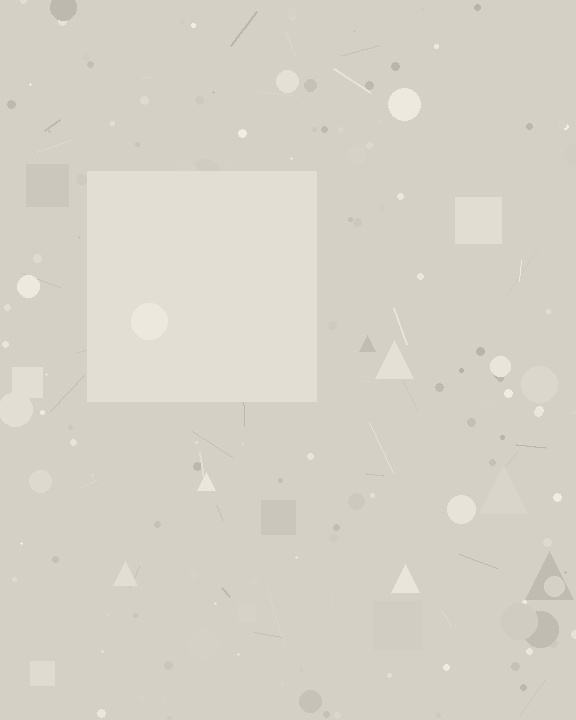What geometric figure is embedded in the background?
A square is embedded in the background.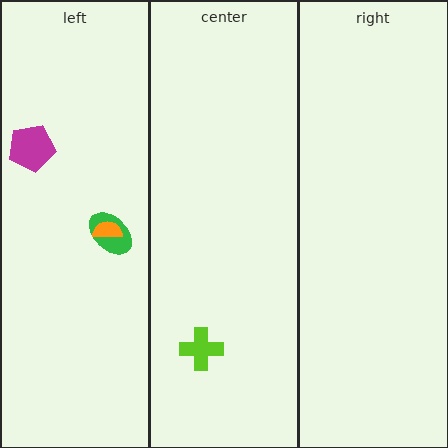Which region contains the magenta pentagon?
The left region.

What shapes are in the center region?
The lime cross.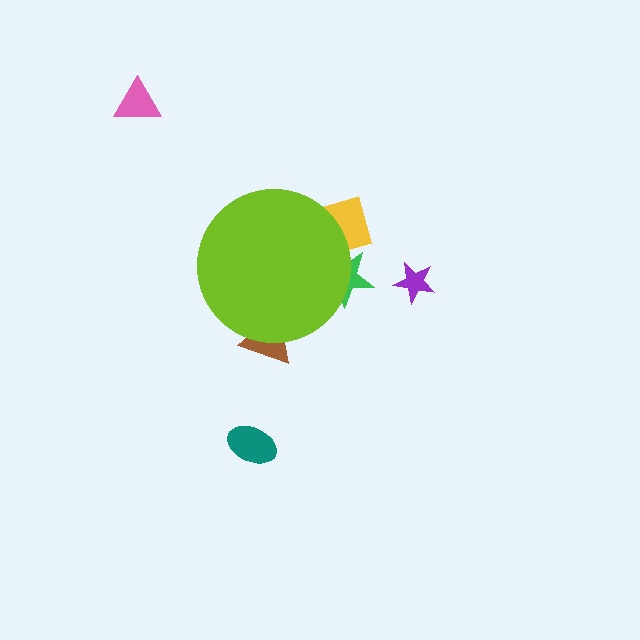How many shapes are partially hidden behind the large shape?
3 shapes are partially hidden.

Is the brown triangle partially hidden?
Yes, the brown triangle is partially hidden behind the lime circle.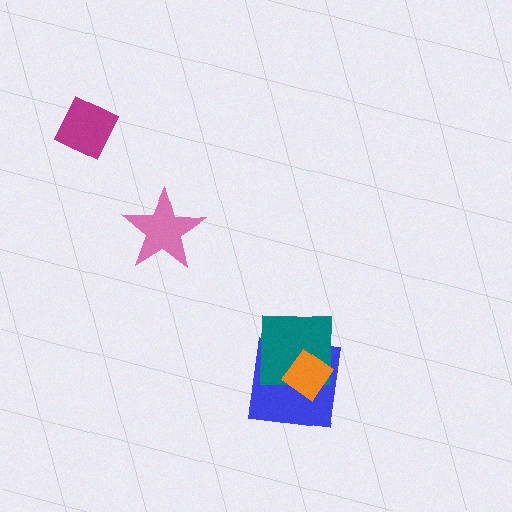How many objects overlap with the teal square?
2 objects overlap with the teal square.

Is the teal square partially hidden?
Yes, it is partially covered by another shape.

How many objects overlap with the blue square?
2 objects overlap with the blue square.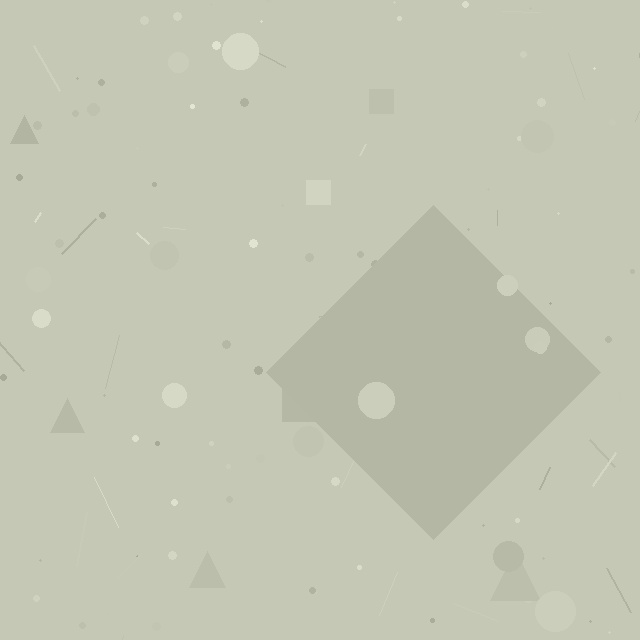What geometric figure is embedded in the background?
A diamond is embedded in the background.